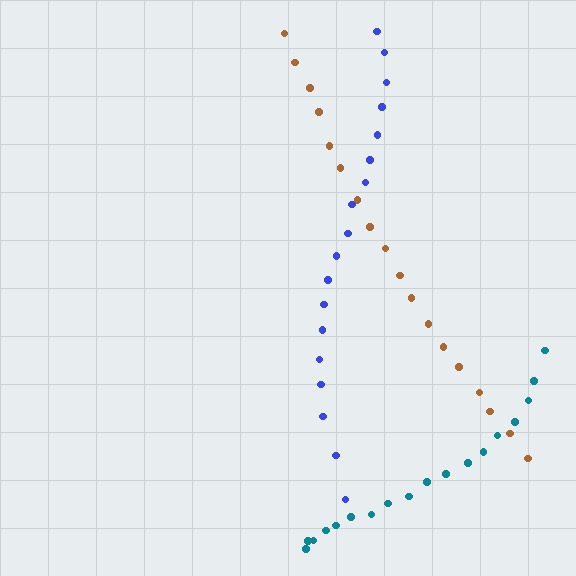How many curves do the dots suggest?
There are 3 distinct paths.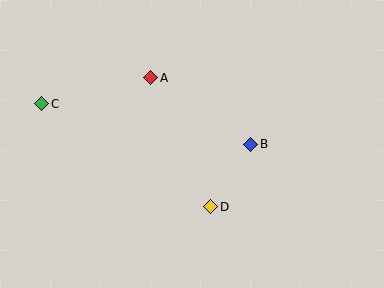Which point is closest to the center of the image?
Point B at (251, 144) is closest to the center.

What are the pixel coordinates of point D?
Point D is at (211, 207).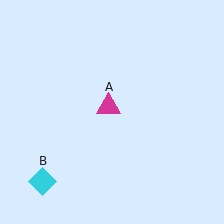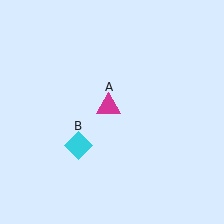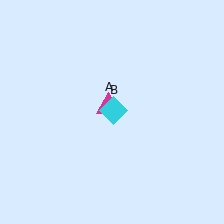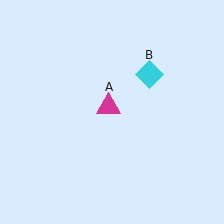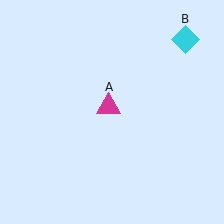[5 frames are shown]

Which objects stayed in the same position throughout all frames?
Magenta triangle (object A) remained stationary.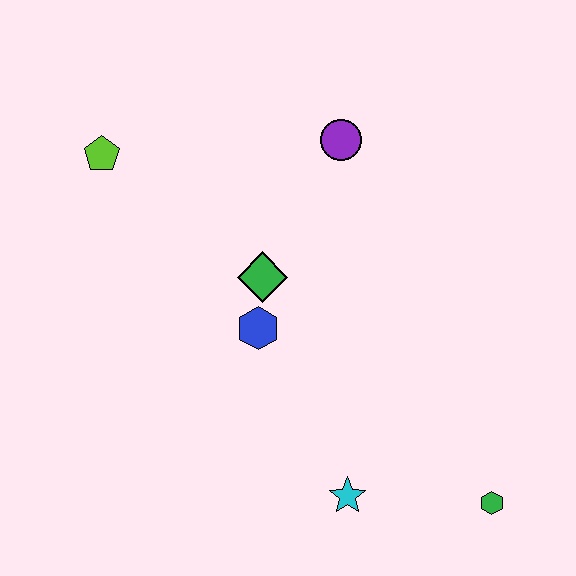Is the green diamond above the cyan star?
Yes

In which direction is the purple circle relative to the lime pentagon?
The purple circle is to the right of the lime pentagon.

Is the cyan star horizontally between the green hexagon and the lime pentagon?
Yes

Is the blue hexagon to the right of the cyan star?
No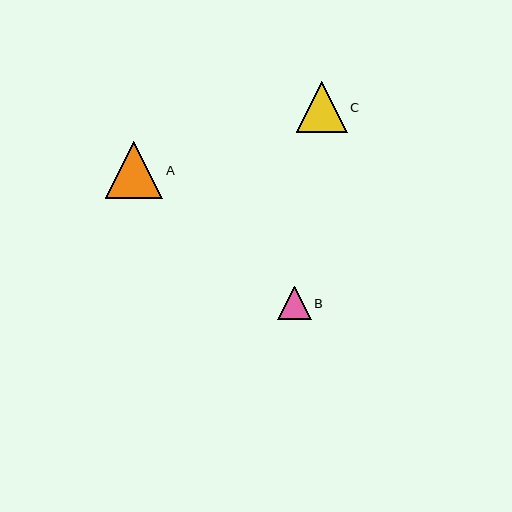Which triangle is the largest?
Triangle A is the largest with a size of approximately 57 pixels.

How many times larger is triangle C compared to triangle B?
Triangle C is approximately 1.5 times the size of triangle B.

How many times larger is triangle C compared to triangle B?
Triangle C is approximately 1.5 times the size of triangle B.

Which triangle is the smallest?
Triangle B is the smallest with a size of approximately 33 pixels.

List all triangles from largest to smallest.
From largest to smallest: A, C, B.